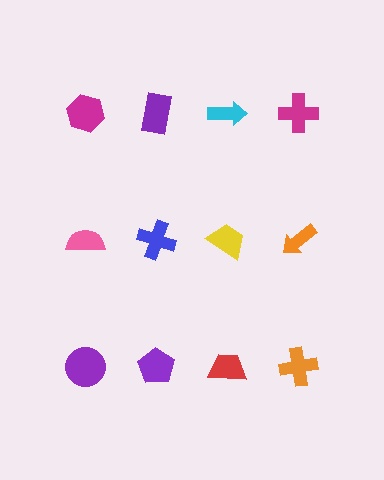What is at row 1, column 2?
A purple rectangle.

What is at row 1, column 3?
A cyan arrow.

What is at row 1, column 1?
A magenta hexagon.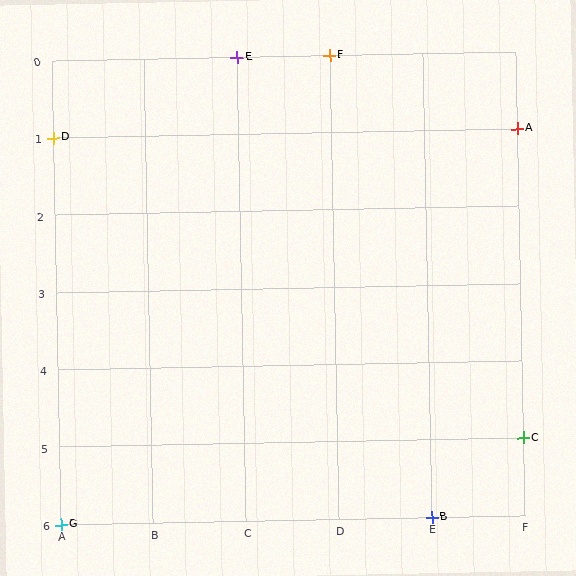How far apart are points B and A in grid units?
Points B and A are 1 column and 5 rows apart (about 5.1 grid units diagonally).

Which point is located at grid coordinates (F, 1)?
Point A is at (F, 1).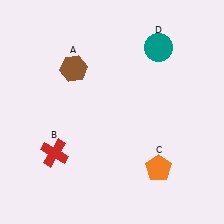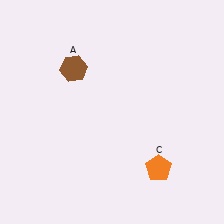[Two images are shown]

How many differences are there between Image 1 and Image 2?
There are 2 differences between the two images.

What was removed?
The teal circle (D), the red cross (B) were removed in Image 2.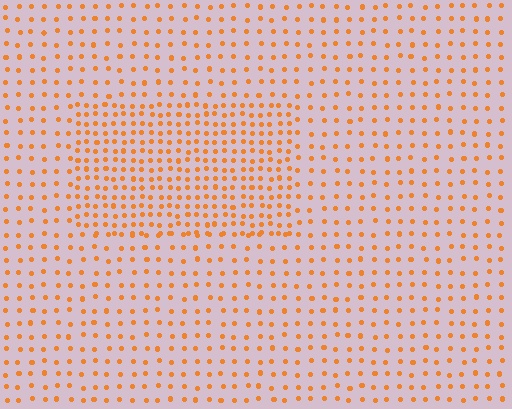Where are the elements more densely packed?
The elements are more densely packed inside the rectangle boundary.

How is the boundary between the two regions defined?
The boundary is defined by a change in element density (approximately 1.9x ratio). All elements are the same color, size, and shape.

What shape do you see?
I see a rectangle.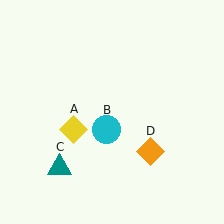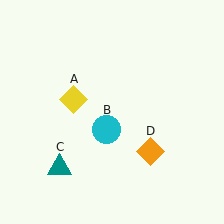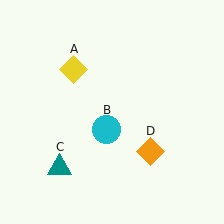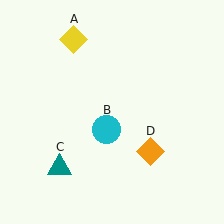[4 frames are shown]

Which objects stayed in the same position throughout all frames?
Cyan circle (object B) and teal triangle (object C) and orange diamond (object D) remained stationary.